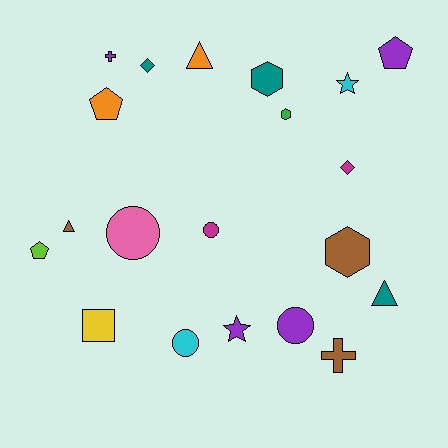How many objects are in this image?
There are 20 objects.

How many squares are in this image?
There is 1 square.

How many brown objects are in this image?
There are 3 brown objects.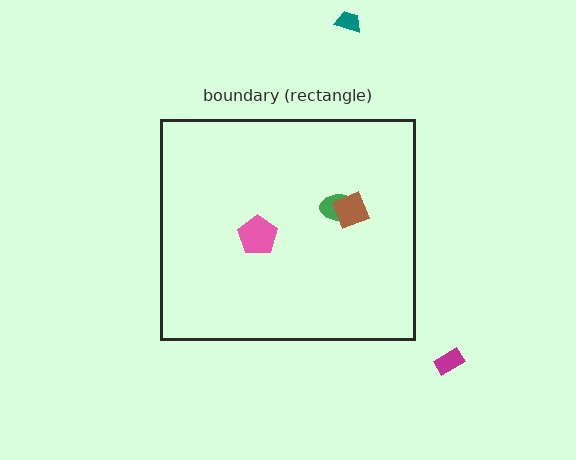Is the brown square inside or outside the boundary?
Inside.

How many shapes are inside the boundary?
3 inside, 2 outside.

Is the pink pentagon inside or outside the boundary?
Inside.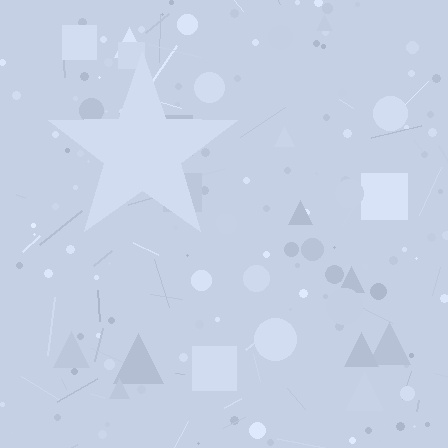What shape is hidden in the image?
A star is hidden in the image.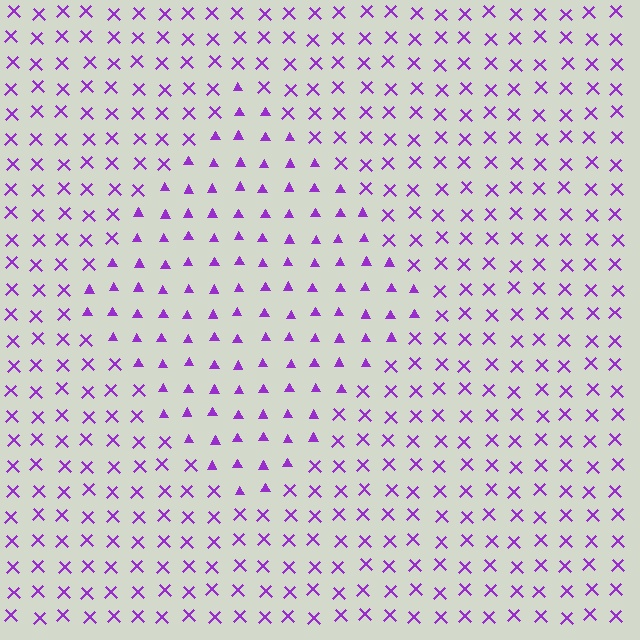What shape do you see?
I see a diamond.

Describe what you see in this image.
The image is filled with small purple elements arranged in a uniform grid. A diamond-shaped region contains triangles, while the surrounding area contains X marks. The boundary is defined purely by the change in element shape.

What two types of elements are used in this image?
The image uses triangles inside the diamond region and X marks outside it.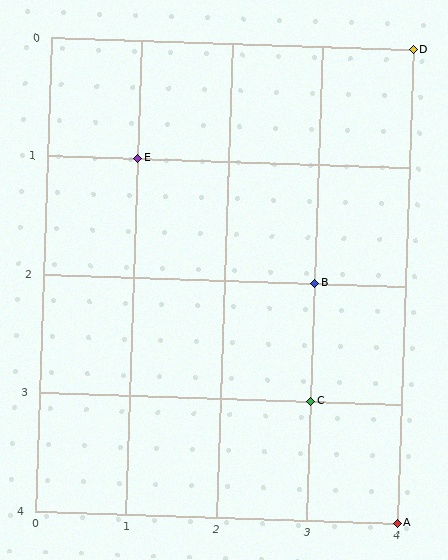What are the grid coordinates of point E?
Point E is at grid coordinates (1, 1).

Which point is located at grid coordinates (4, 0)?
Point D is at (4, 0).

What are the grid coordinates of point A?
Point A is at grid coordinates (4, 4).